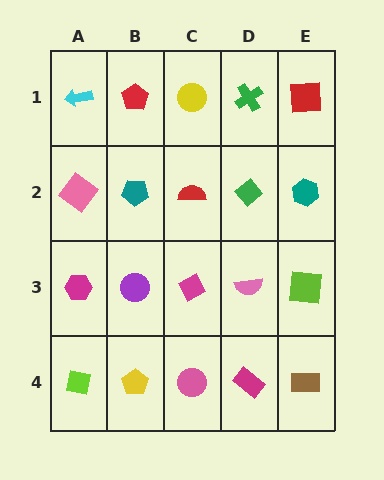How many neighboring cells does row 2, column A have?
3.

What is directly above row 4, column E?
A lime square.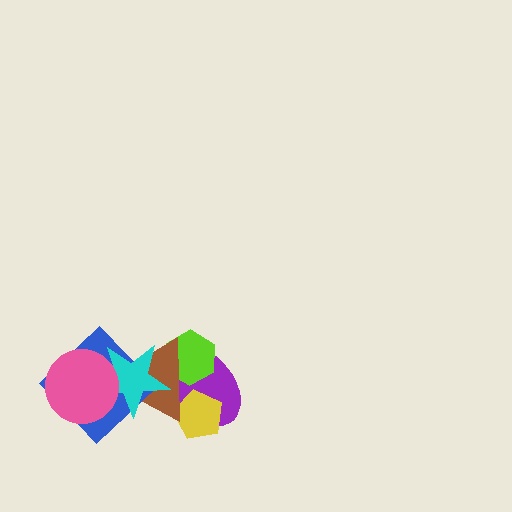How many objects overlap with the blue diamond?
3 objects overlap with the blue diamond.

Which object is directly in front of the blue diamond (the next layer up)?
The cyan star is directly in front of the blue diamond.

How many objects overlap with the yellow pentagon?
2 objects overlap with the yellow pentagon.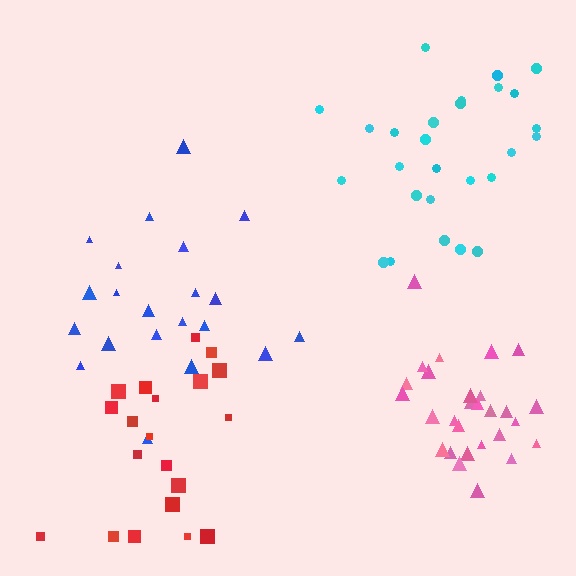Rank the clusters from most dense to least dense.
pink, blue, cyan, red.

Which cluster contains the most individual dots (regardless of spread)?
Pink (28).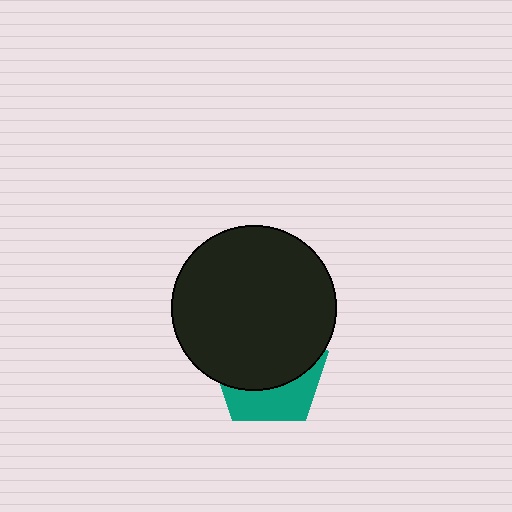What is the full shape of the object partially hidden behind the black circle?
The partially hidden object is a teal pentagon.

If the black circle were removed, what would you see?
You would see the complete teal pentagon.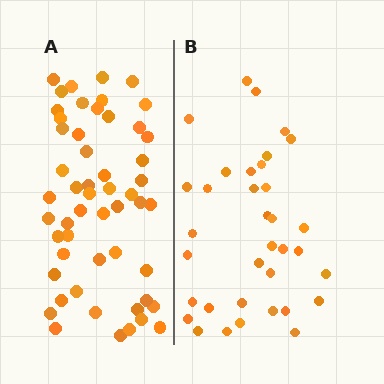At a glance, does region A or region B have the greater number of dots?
Region A (the left region) has more dots.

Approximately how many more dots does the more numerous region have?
Region A has approximately 20 more dots than region B.